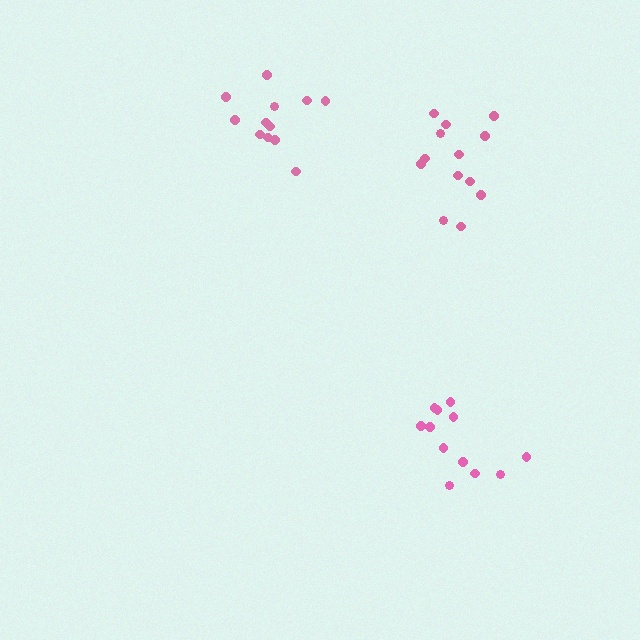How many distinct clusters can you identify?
There are 3 distinct clusters.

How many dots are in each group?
Group 1: 12 dots, Group 2: 13 dots, Group 3: 12 dots (37 total).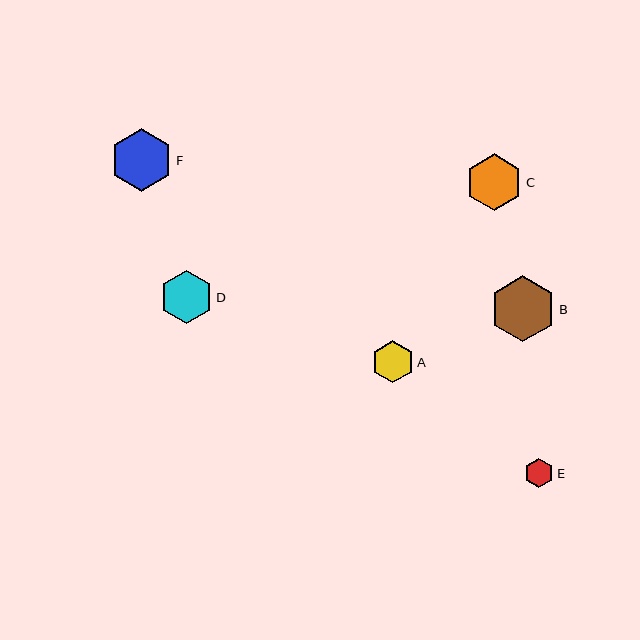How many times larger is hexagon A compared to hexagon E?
Hexagon A is approximately 1.4 times the size of hexagon E.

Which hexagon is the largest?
Hexagon B is the largest with a size of approximately 66 pixels.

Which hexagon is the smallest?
Hexagon E is the smallest with a size of approximately 29 pixels.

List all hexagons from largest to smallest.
From largest to smallest: B, F, C, D, A, E.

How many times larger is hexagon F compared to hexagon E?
Hexagon F is approximately 2.1 times the size of hexagon E.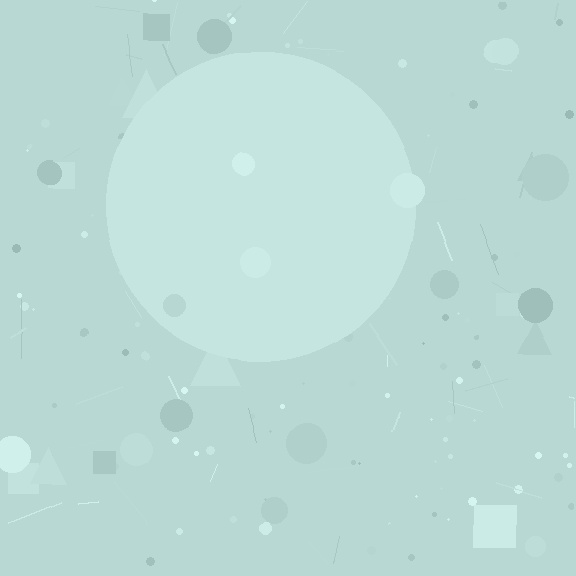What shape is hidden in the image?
A circle is hidden in the image.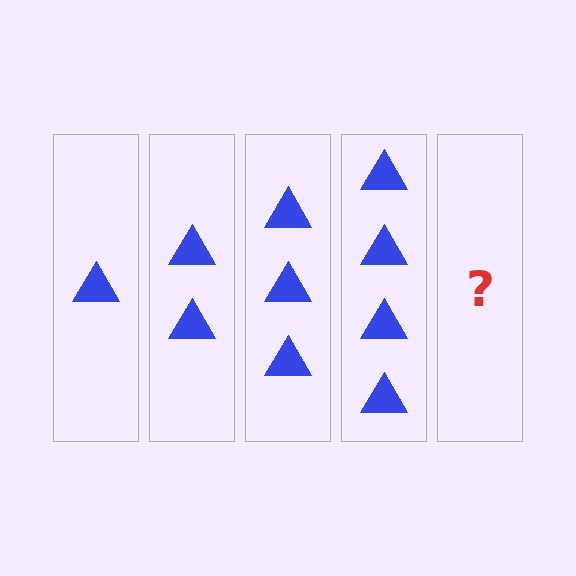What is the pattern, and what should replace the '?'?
The pattern is that each step adds one more triangle. The '?' should be 5 triangles.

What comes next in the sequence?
The next element should be 5 triangles.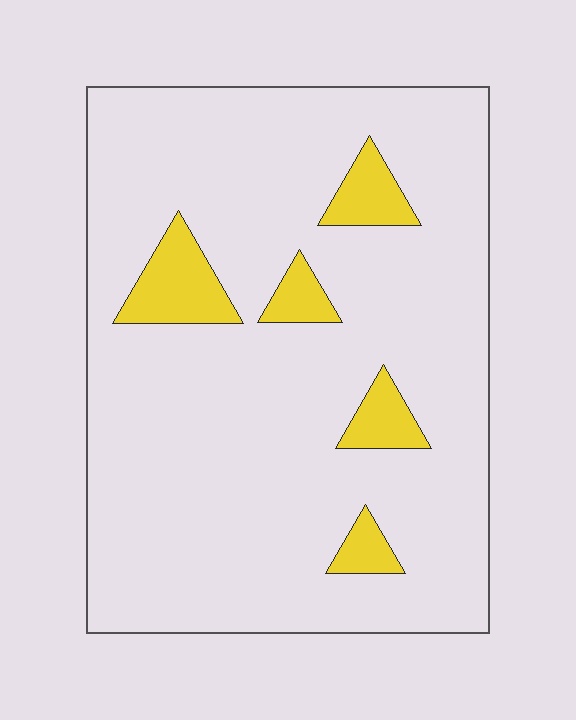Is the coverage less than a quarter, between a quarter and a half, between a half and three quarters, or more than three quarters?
Less than a quarter.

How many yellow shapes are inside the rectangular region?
5.